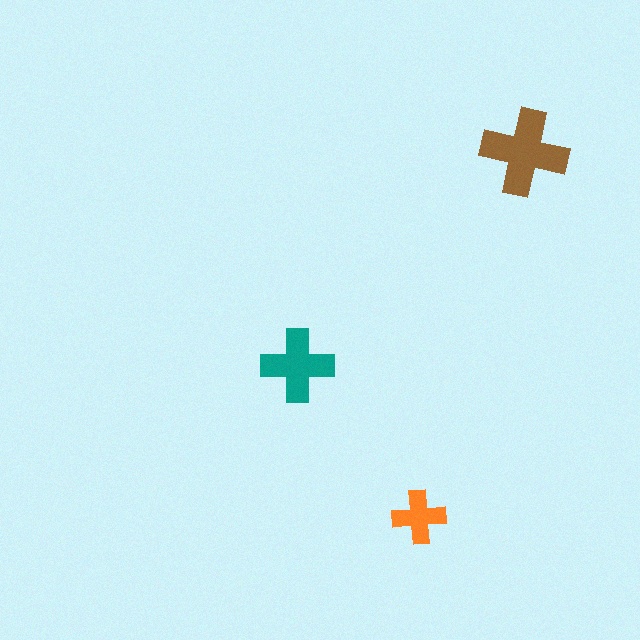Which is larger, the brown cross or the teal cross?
The brown one.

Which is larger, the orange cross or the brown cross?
The brown one.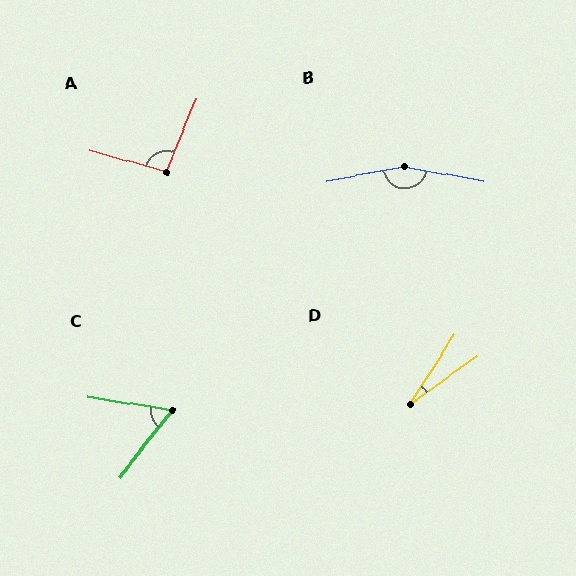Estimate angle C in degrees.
Approximately 61 degrees.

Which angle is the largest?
B, at approximately 159 degrees.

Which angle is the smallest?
D, at approximately 21 degrees.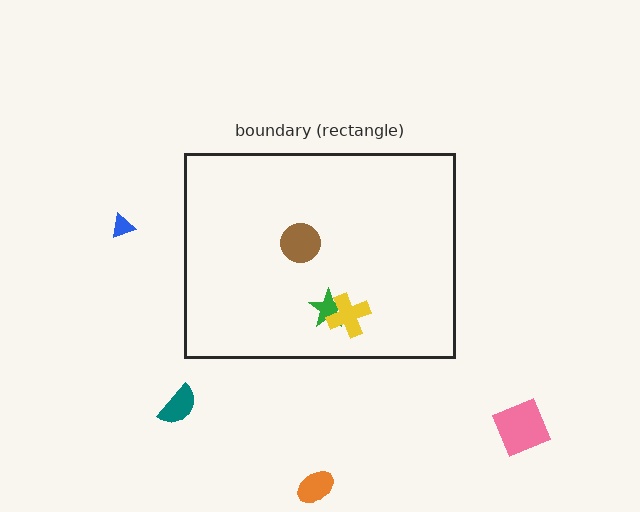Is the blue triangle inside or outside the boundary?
Outside.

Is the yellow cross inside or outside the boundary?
Inside.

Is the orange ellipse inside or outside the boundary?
Outside.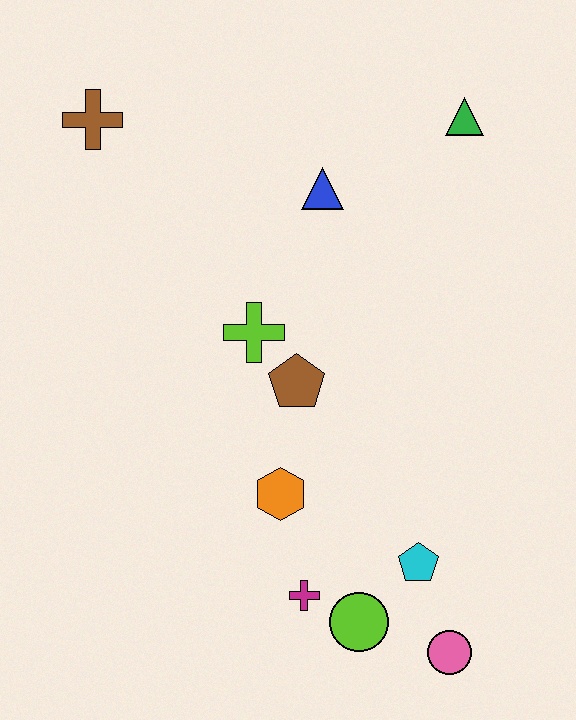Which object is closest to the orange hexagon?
The magenta cross is closest to the orange hexagon.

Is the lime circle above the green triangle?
No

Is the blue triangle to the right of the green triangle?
No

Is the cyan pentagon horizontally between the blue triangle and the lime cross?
No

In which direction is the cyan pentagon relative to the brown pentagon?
The cyan pentagon is below the brown pentagon.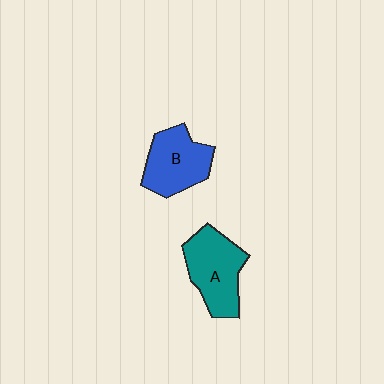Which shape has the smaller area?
Shape B (blue).